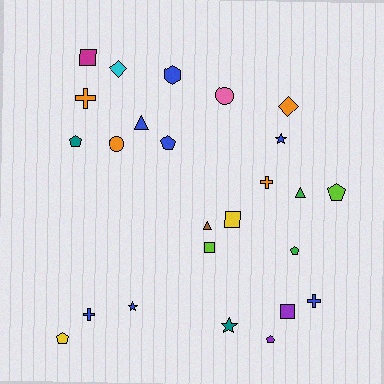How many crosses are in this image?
There are 4 crosses.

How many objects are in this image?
There are 25 objects.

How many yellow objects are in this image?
There are 2 yellow objects.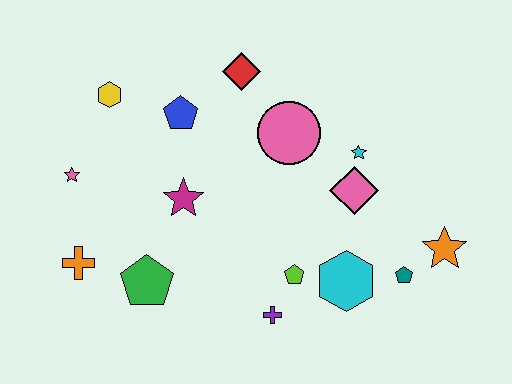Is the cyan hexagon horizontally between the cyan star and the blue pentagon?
Yes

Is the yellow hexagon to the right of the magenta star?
No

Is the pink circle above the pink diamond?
Yes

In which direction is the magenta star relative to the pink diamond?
The magenta star is to the left of the pink diamond.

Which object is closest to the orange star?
The teal pentagon is closest to the orange star.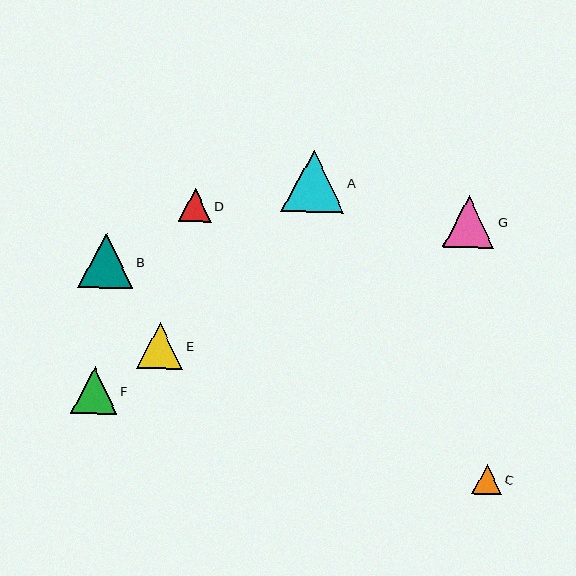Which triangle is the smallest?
Triangle C is the smallest with a size of approximately 30 pixels.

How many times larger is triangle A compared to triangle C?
Triangle A is approximately 2.1 times the size of triangle C.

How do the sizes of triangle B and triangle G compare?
Triangle B and triangle G are approximately the same size.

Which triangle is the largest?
Triangle A is the largest with a size of approximately 62 pixels.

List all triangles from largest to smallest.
From largest to smallest: A, B, G, F, E, D, C.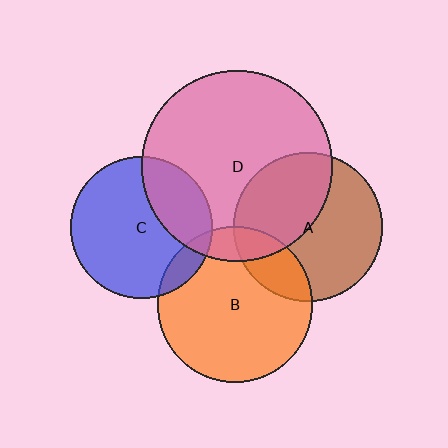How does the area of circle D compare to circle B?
Approximately 1.5 times.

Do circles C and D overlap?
Yes.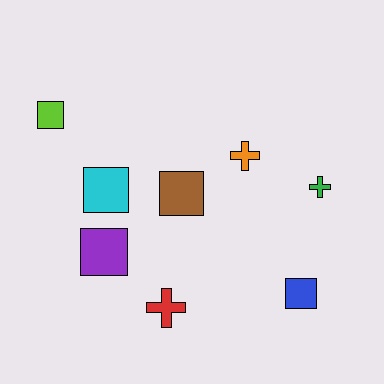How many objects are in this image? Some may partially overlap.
There are 8 objects.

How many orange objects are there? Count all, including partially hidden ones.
There is 1 orange object.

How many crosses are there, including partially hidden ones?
There are 3 crosses.